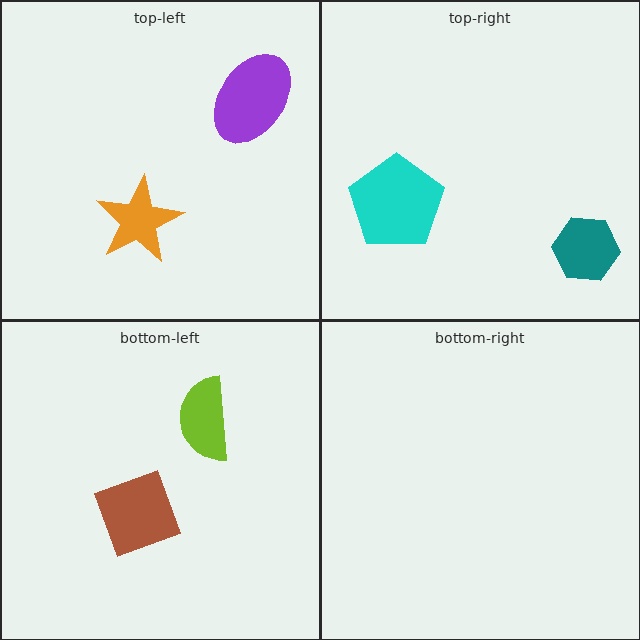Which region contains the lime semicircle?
The bottom-left region.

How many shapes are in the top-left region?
2.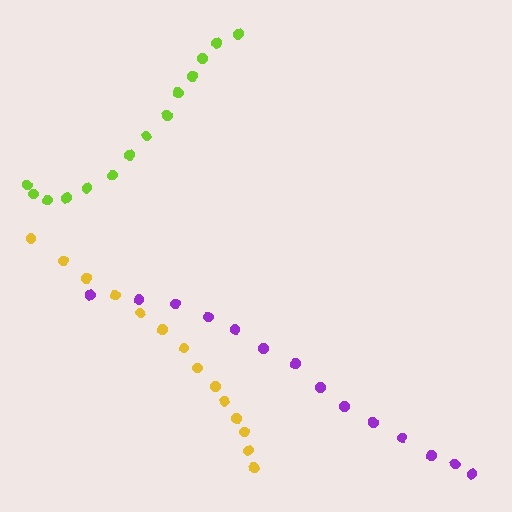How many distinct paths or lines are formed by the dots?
There are 3 distinct paths.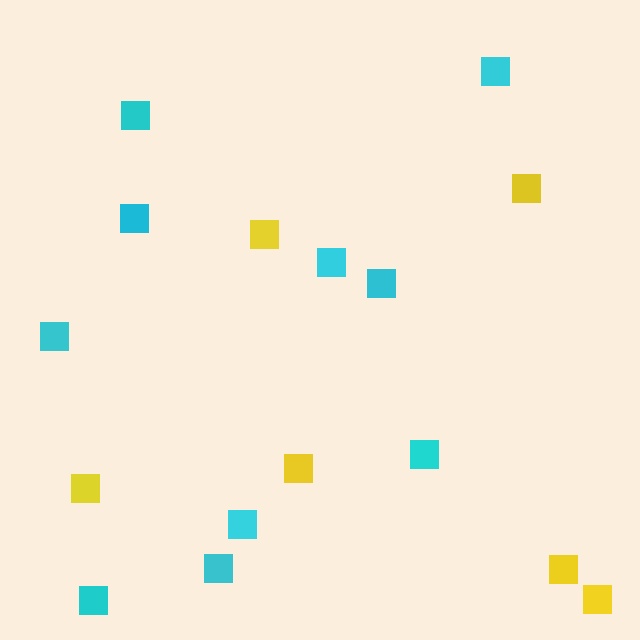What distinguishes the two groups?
There are 2 groups: one group of yellow squares (6) and one group of cyan squares (10).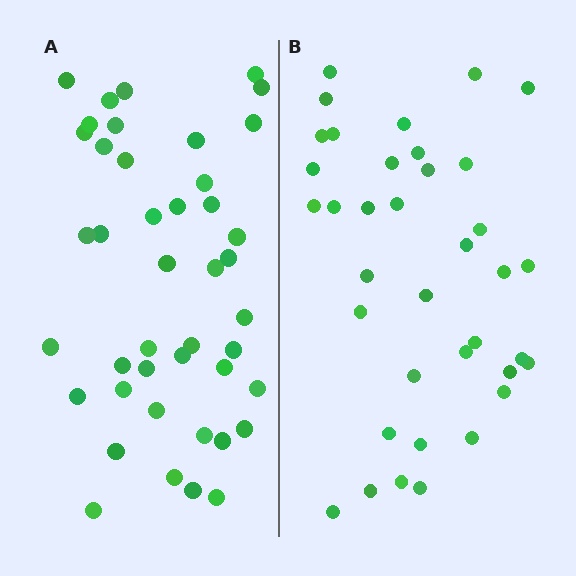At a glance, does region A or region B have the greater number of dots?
Region A (the left region) has more dots.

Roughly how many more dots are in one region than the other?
Region A has about 6 more dots than region B.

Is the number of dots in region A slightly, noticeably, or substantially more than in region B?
Region A has only slightly more — the two regions are fairly close. The ratio is roughly 1.2 to 1.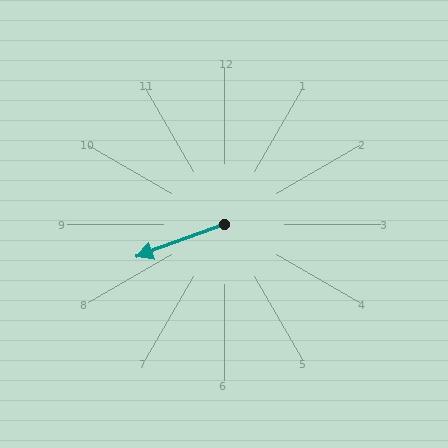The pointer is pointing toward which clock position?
Roughly 8 o'clock.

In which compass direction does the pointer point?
West.